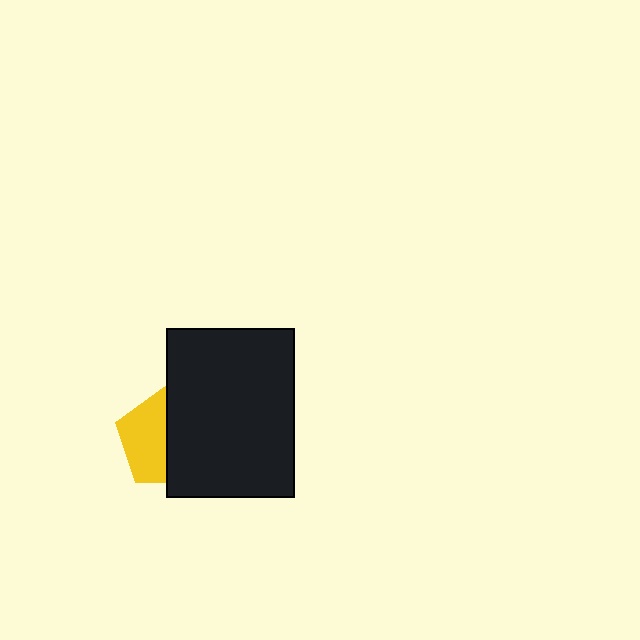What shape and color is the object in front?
The object in front is a black rectangle.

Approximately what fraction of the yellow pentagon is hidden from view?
Roughly 52% of the yellow pentagon is hidden behind the black rectangle.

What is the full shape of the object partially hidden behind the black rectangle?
The partially hidden object is a yellow pentagon.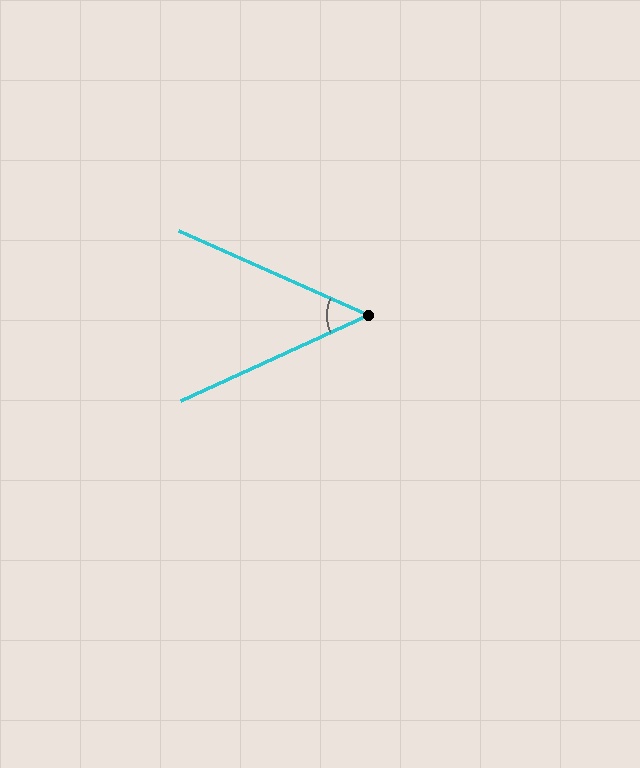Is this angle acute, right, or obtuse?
It is acute.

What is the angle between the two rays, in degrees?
Approximately 49 degrees.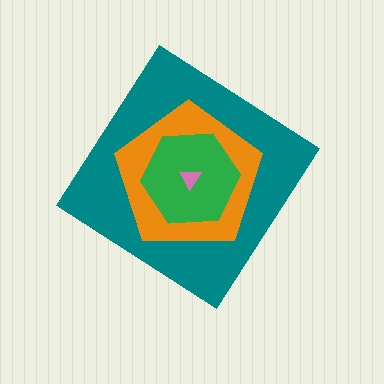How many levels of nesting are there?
4.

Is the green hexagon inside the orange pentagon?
Yes.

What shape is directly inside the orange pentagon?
The green hexagon.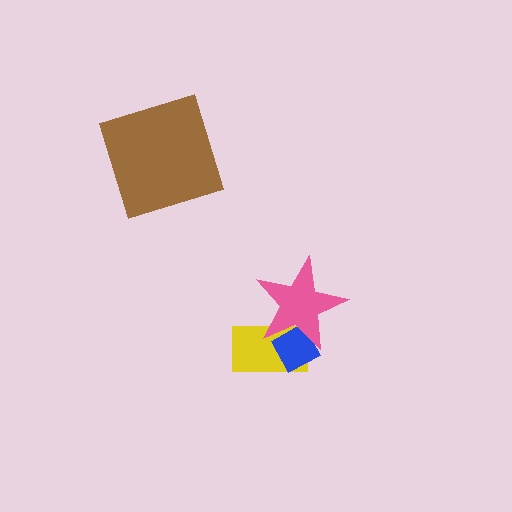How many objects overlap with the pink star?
2 objects overlap with the pink star.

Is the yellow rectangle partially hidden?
Yes, it is partially covered by another shape.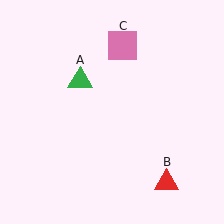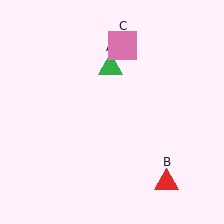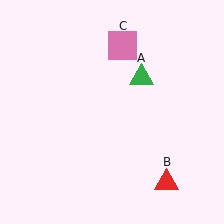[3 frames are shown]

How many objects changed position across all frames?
1 object changed position: green triangle (object A).